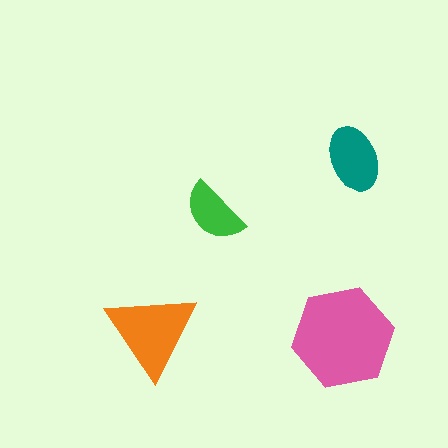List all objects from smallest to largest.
The green semicircle, the teal ellipse, the orange triangle, the pink hexagon.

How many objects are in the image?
There are 4 objects in the image.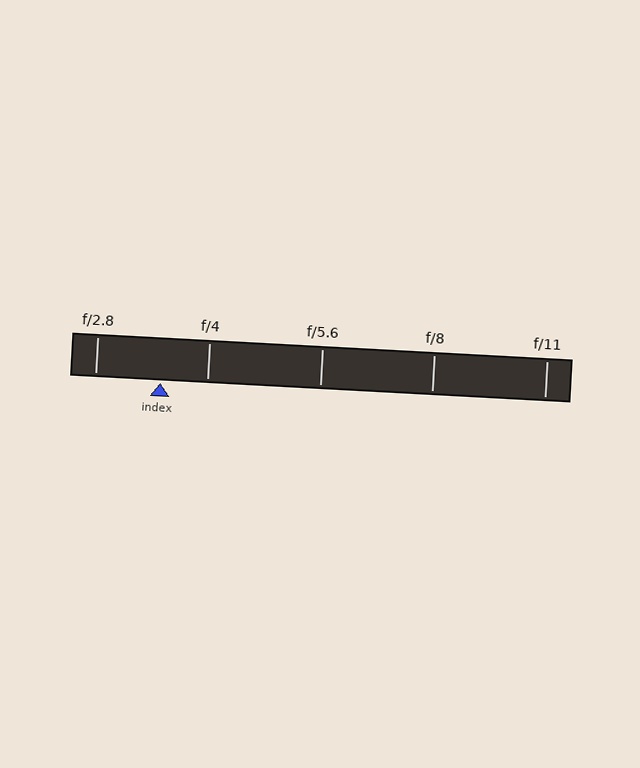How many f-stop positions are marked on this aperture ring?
There are 5 f-stop positions marked.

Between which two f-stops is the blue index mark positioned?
The index mark is between f/2.8 and f/4.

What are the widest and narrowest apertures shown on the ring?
The widest aperture shown is f/2.8 and the narrowest is f/11.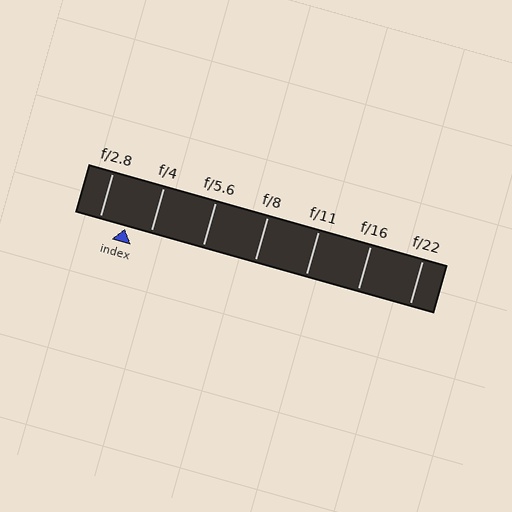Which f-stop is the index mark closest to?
The index mark is closest to f/4.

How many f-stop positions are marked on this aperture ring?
There are 7 f-stop positions marked.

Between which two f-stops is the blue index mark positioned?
The index mark is between f/2.8 and f/4.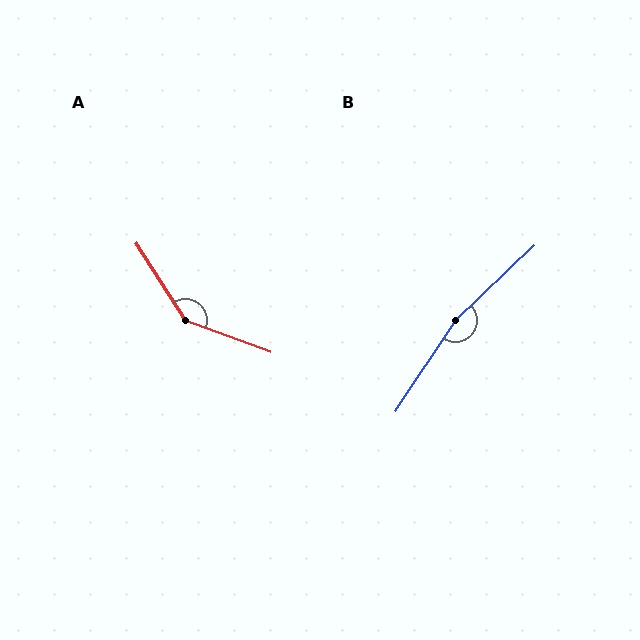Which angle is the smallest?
A, at approximately 143 degrees.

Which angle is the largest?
B, at approximately 167 degrees.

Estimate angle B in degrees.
Approximately 167 degrees.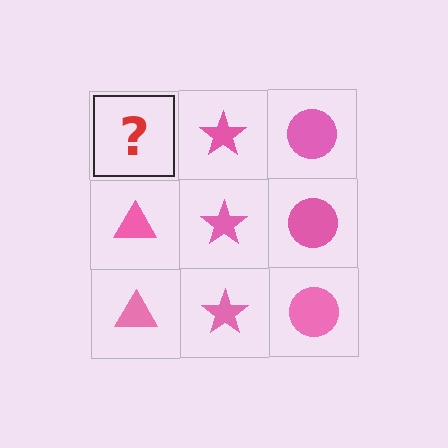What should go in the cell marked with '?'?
The missing cell should contain a pink triangle.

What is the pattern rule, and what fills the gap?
The rule is that each column has a consistent shape. The gap should be filled with a pink triangle.